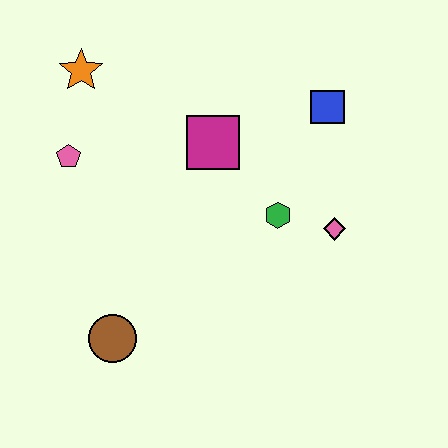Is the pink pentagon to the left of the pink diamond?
Yes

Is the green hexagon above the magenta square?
No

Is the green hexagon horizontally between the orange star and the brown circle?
No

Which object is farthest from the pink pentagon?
The pink diamond is farthest from the pink pentagon.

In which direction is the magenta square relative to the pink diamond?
The magenta square is to the left of the pink diamond.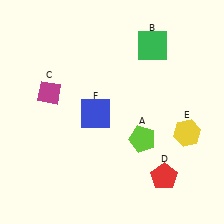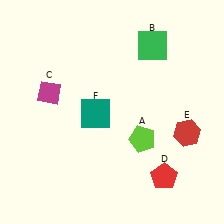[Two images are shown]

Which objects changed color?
E changed from yellow to red. F changed from blue to teal.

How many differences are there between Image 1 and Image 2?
There are 2 differences between the two images.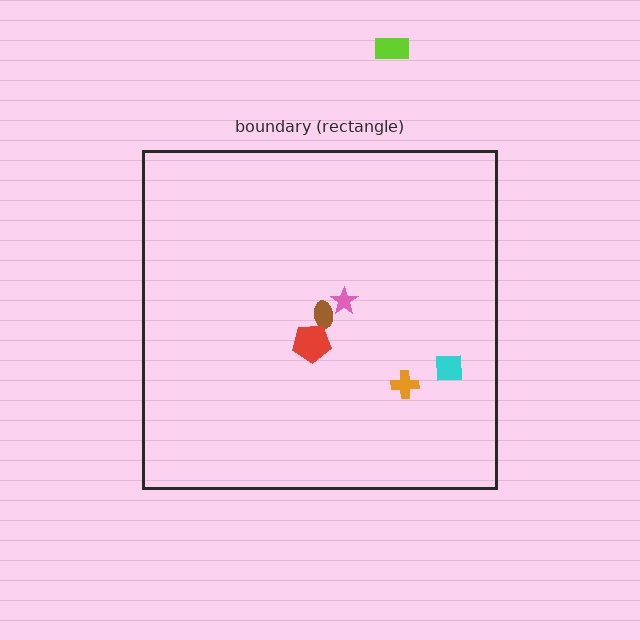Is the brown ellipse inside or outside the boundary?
Inside.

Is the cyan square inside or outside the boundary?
Inside.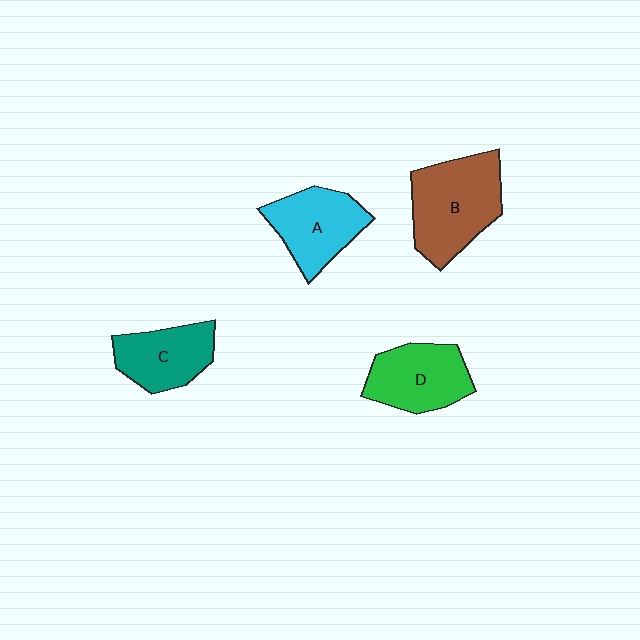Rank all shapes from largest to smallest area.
From largest to smallest: B (brown), D (green), A (cyan), C (teal).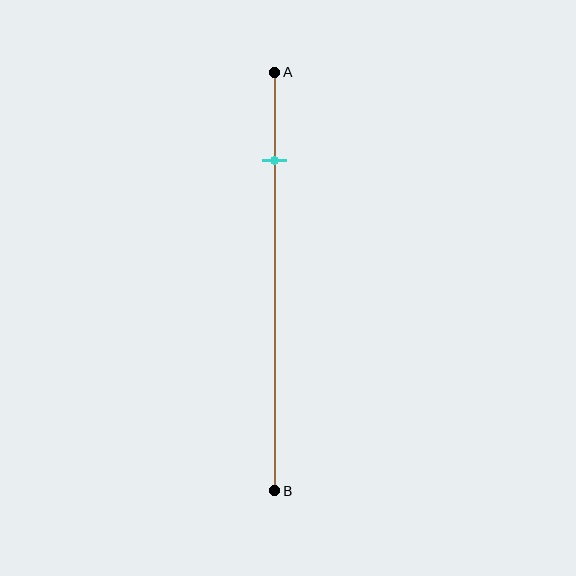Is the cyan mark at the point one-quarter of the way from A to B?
No, the mark is at about 20% from A, not at the 25% one-quarter point.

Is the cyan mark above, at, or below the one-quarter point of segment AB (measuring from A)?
The cyan mark is above the one-quarter point of segment AB.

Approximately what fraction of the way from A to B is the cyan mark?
The cyan mark is approximately 20% of the way from A to B.